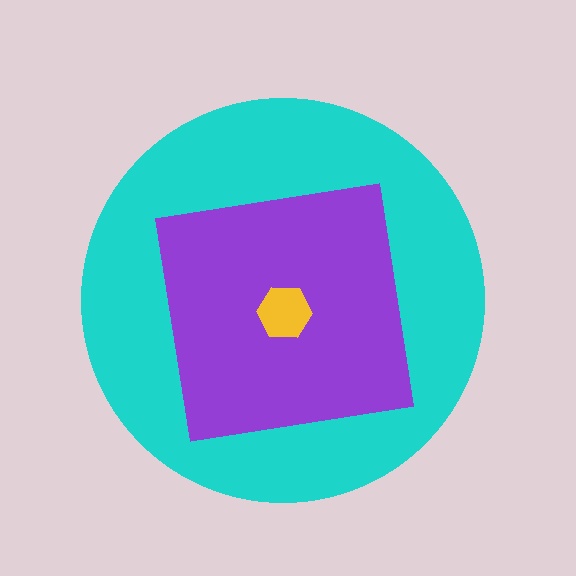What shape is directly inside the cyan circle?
The purple square.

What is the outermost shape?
The cyan circle.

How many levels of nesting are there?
3.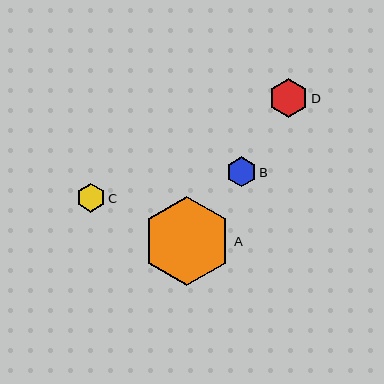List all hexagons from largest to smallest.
From largest to smallest: A, D, B, C.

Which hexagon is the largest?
Hexagon A is the largest with a size of approximately 89 pixels.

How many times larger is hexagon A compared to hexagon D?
Hexagon A is approximately 2.3 times the size of hexagon D.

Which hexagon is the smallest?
Hexagon C is the smallest with a size of approximately 29 pixels.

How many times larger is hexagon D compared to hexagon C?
Hexagon D is approximately 1.4 times the size of hexagon C.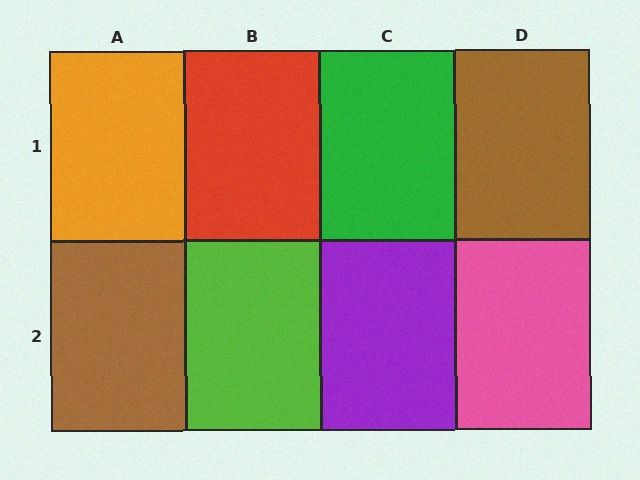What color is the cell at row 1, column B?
Red.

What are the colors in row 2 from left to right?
Brown, lime, purple, pink.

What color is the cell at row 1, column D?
Brown.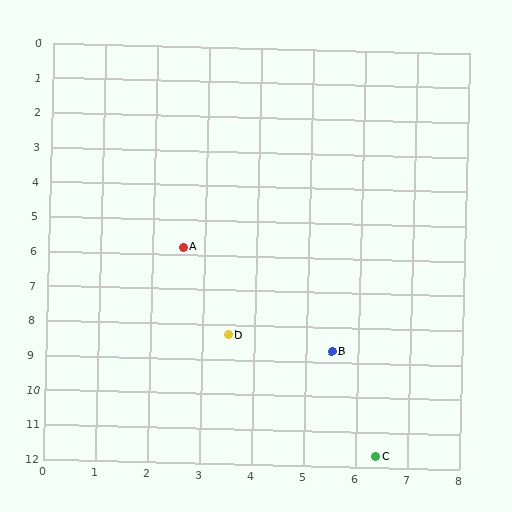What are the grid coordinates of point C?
Point C is at approximately (6.4, 11.7).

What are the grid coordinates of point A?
Point A is at approximately (2.6, 5.8).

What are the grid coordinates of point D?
Point D is at approximately (3.5, 8.3).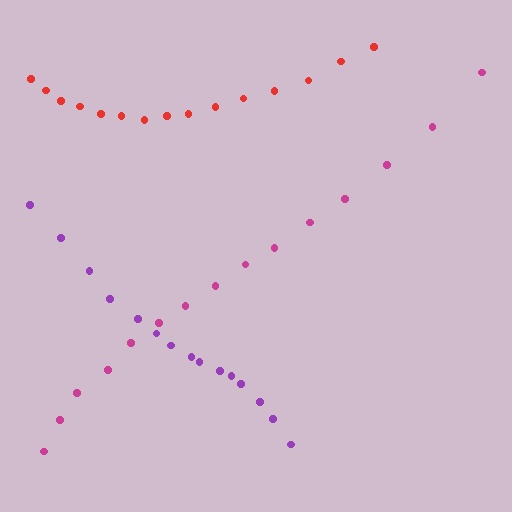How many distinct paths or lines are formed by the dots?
There are 3 distinct paths.